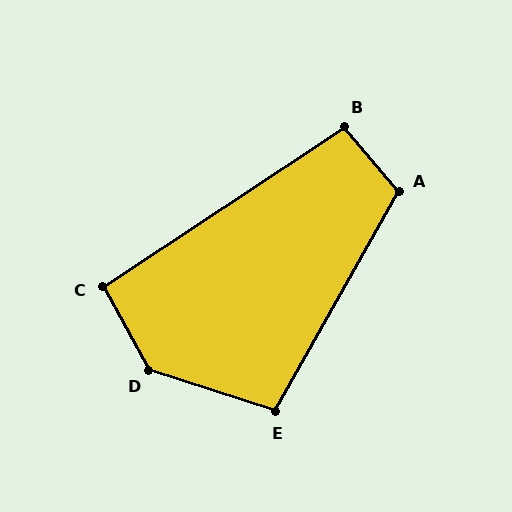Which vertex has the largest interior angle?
D, at approximately 137 degrees.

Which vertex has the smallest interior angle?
C, at approximately 94 degrees.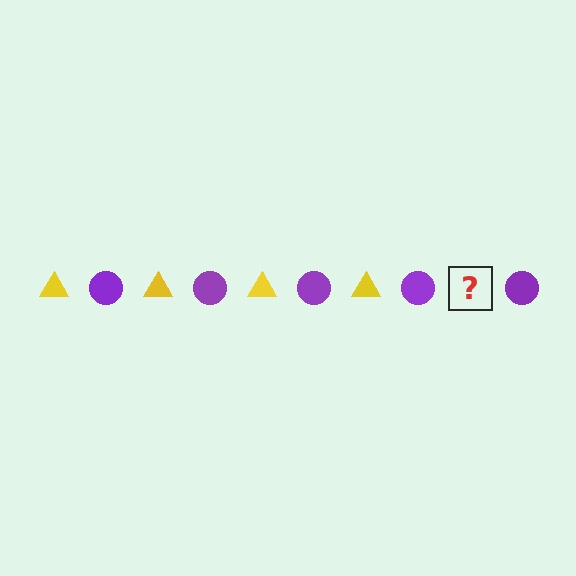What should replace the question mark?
The question mark should be replaced with a yellow triangle.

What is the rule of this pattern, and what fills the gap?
The rule is that the pattern alternates between yellow triangle and purple circle. The gap should be filled with a yellow triangle.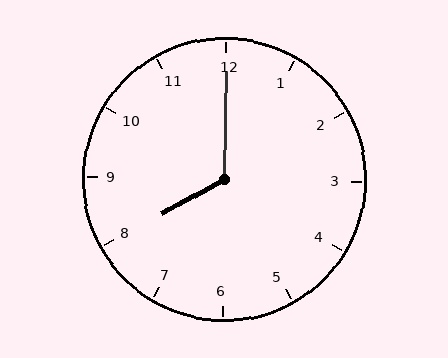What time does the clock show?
8:00.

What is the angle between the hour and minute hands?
Approximately 120 degrees.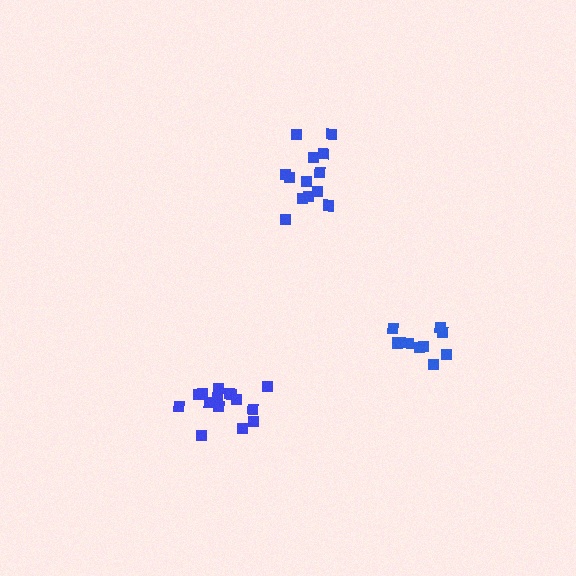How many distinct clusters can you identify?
There are 3 distinct clusters.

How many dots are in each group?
Group 1: 9 dots, Group 2: 13 dots, Group 3: 15 dots (37 total).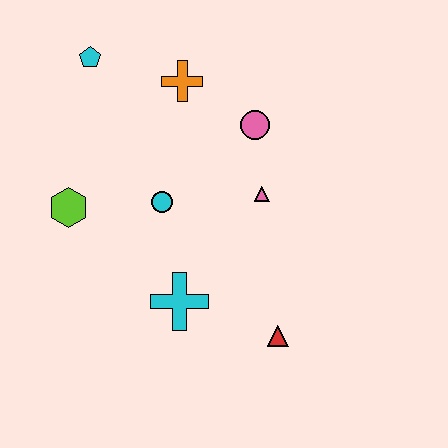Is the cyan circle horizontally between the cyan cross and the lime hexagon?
Yes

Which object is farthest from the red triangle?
The cyan pentagon is farthest from the red triangle.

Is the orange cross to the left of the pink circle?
Yes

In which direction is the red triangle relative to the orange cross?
The red triangle is below the orange cross.